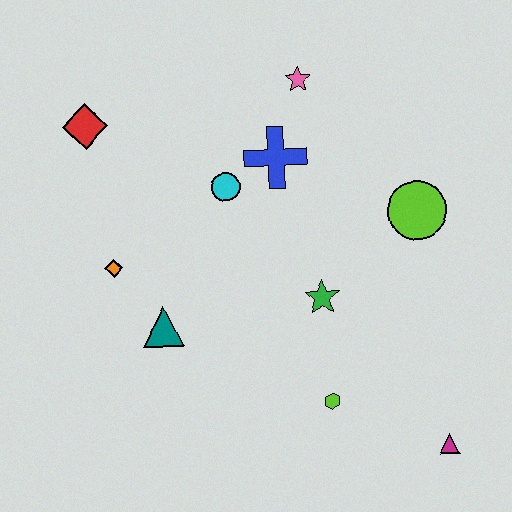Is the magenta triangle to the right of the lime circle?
Yes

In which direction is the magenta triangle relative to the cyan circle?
The magenta triangle is below the cyan circle.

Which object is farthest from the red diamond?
The magenta triangle is farthest from the red diamond.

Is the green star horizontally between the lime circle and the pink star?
Yes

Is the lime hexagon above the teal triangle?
No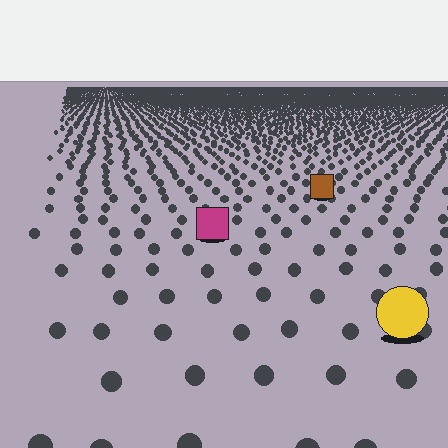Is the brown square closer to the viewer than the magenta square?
No. The magenta square is closer — you can tell from the texture gradient: the ground texture is coarser near it.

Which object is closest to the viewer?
The yellow circle is closest. The texture marks near it are larger and more spread out.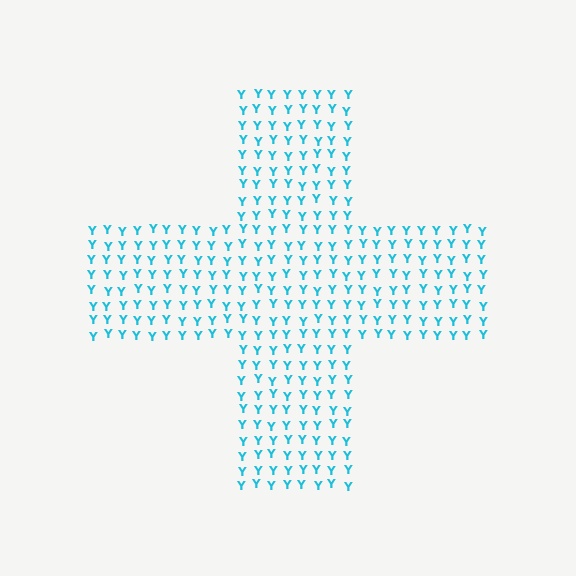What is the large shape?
The large shape is a cross.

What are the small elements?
The small elements are letter Y's.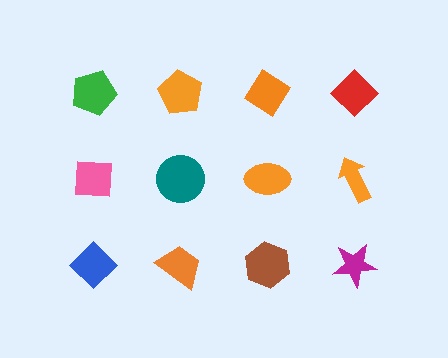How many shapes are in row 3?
4 shapes.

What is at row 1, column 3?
An orange diamond.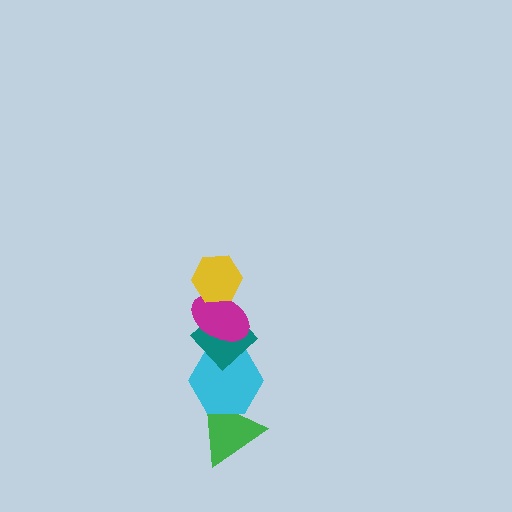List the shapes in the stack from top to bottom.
From top to bottom: the yellow hexagon, the magenta ellipse, the teal diamond, the cyan hexagon, the green triangle.